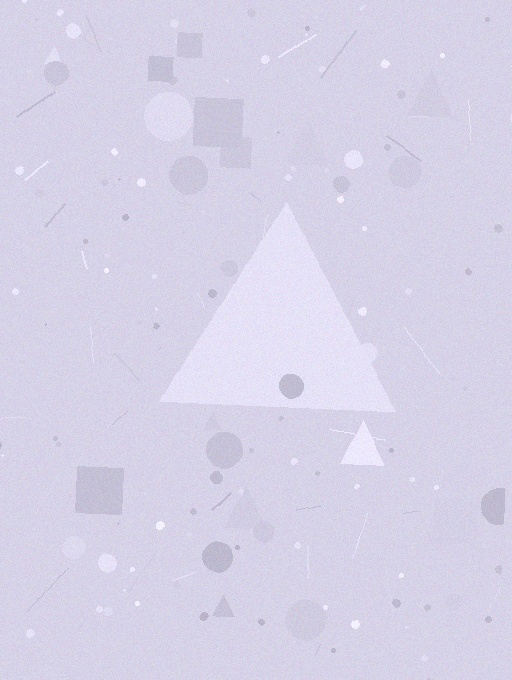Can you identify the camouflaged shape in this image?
The camouflaged shape is a triangle.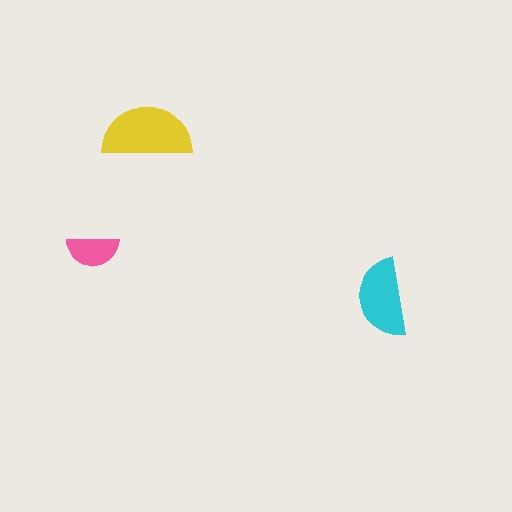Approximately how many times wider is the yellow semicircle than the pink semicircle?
About 1.5 times wider.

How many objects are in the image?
There are 3 objects in the image.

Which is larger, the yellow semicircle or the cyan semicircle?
The yellow one.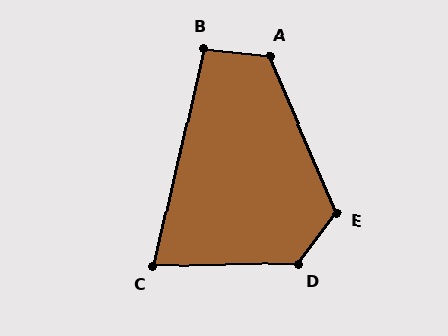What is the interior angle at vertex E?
Approximately 120 degrees (obtuse).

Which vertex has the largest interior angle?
D, at approximately 128 degrees.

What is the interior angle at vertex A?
Approximately 119 degrees (obtuse).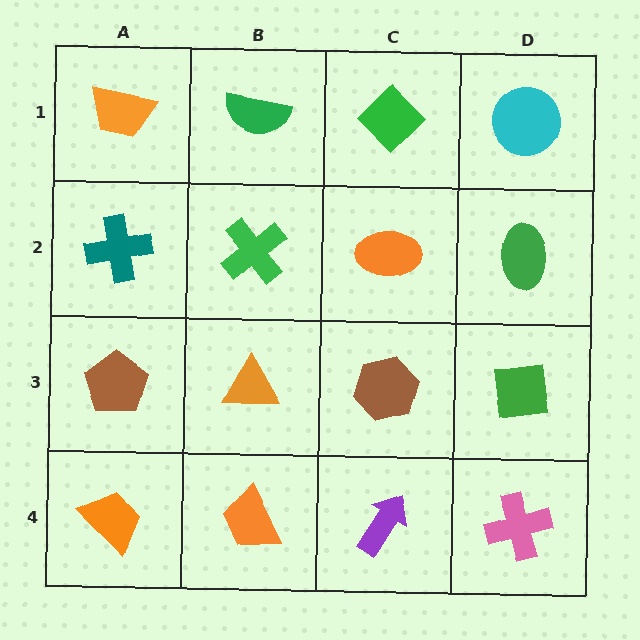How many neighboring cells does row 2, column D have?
3.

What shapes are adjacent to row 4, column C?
A brown hexagon (row 3, column C), an orange trapezoid (row 4, column B), a pink cross (row 4, column D).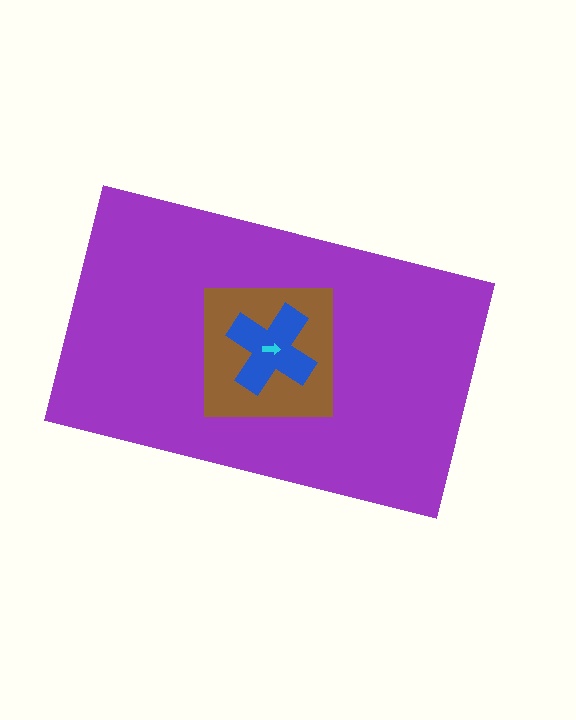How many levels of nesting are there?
4.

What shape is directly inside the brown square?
The blue cross.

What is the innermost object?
The cyan arrow.